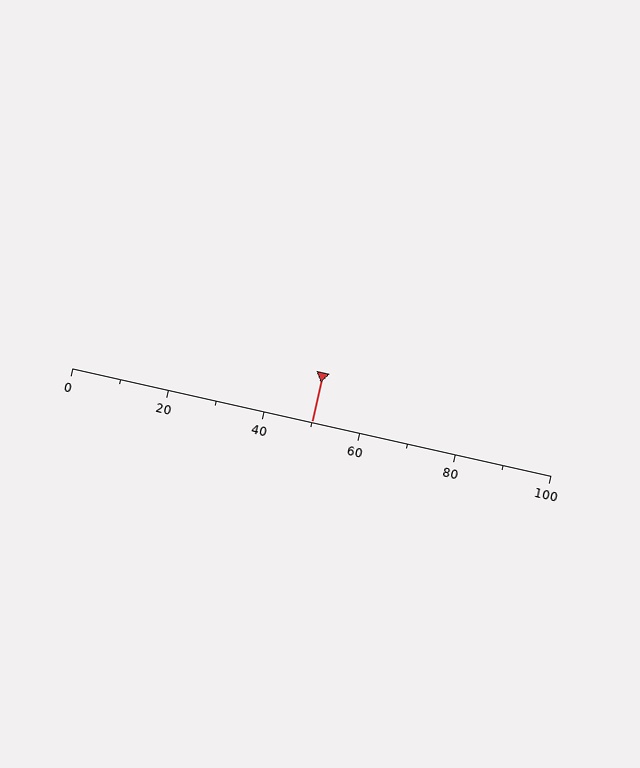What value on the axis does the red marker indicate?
The marker indicates approximately 50.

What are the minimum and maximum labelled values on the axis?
The axis runs from 0 to 100.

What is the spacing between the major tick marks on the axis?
The major ticks are spaced 20 apart.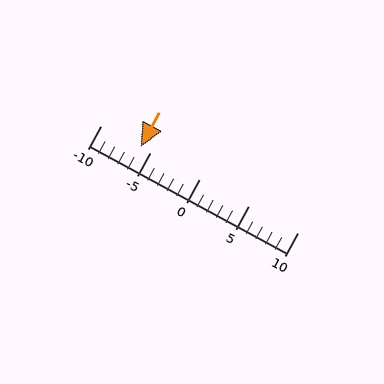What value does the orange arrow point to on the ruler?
The orange arrow points to approximately -6.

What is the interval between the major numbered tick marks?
The major tick marks are spaced 5 units apart.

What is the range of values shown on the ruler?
The ruler shows values from -10 to 10.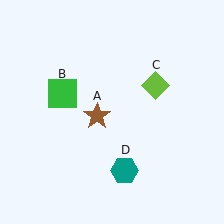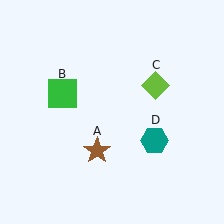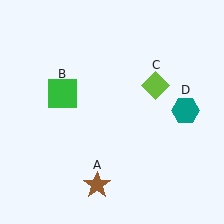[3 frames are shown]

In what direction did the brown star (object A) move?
The brown star (object A) moved down.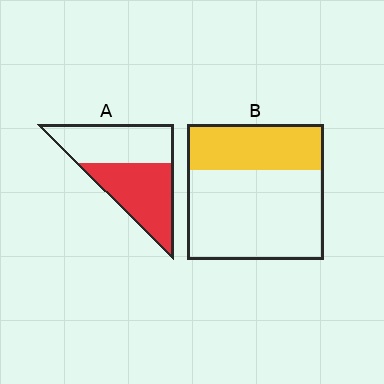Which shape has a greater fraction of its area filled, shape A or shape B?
Shape A.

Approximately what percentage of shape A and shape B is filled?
A is approximately 50% and B is approximately 35%.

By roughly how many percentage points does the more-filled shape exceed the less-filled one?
By roughly 15 percentage points (A over B).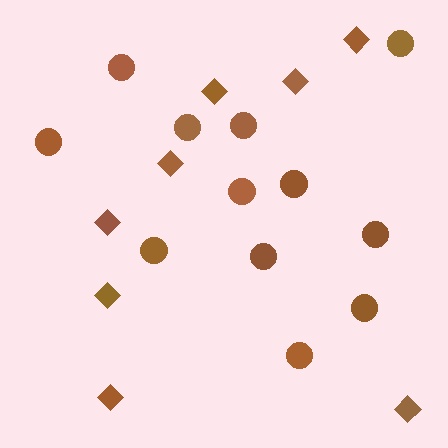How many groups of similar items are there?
There are 2 groups: one group of circles (12) and one group of diamonds (8).